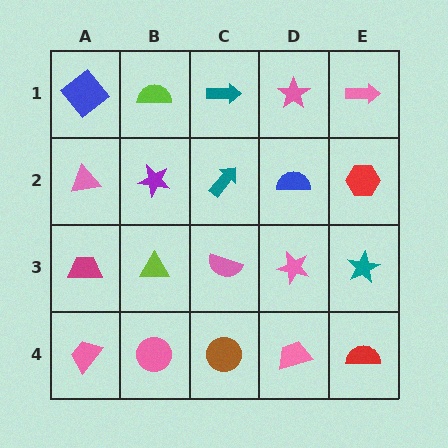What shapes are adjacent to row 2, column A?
A blue diamond (row 1, column A), a magenta trapezoid (row 3, column A), a purple star (row 2, column B).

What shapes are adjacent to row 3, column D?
A blue semicircle (row 2, column D), a pink trapezoid (row 4, column D), a pink semicircle (row 3, column C), a teal star (row 3, column E).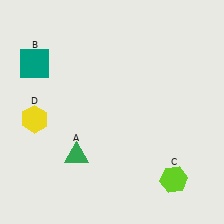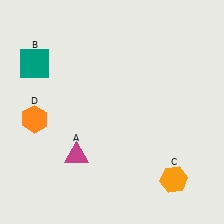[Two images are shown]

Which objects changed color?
A changed from green to magenta. C changed from lime to orange. D changed from yellow to orange.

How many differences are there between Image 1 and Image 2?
There are 3 differences between the two images.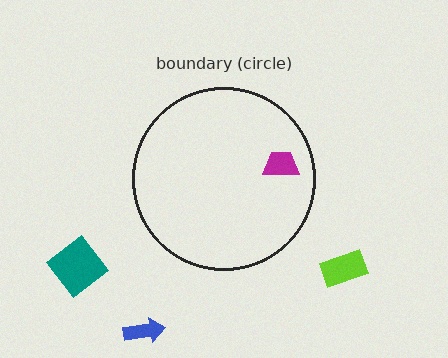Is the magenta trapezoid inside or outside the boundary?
Inside.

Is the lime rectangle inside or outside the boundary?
Outside.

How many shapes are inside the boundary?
1 inside, 3 outside.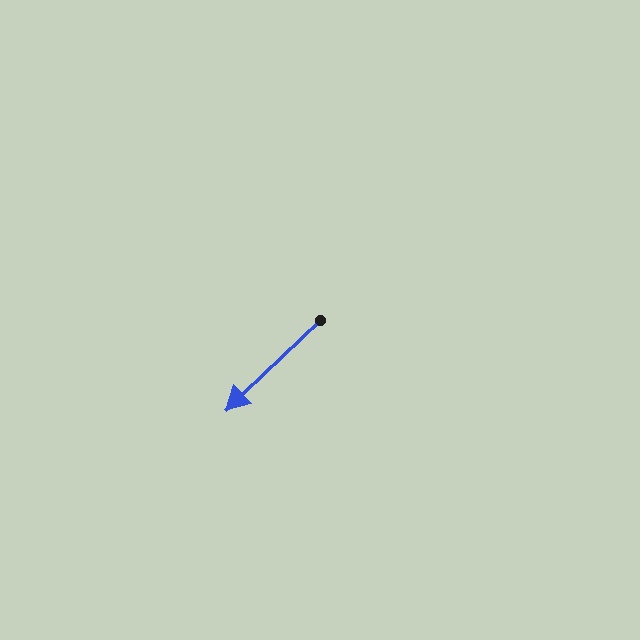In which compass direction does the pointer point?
Southwest.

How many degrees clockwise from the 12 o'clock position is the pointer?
Approximately 226 degrees.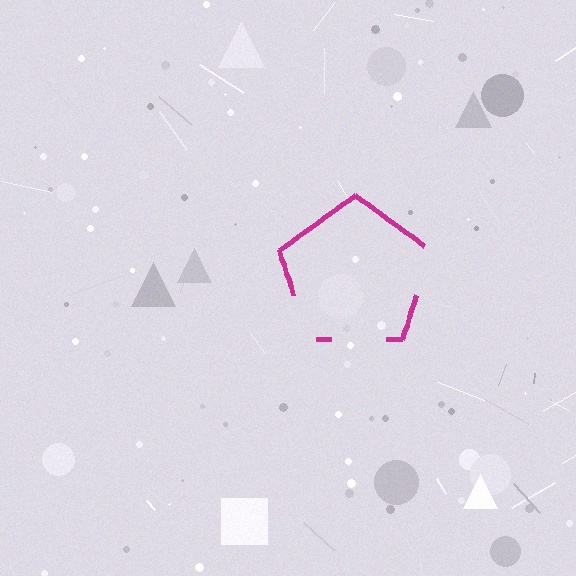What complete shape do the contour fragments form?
The contour fragments form a pentagon.